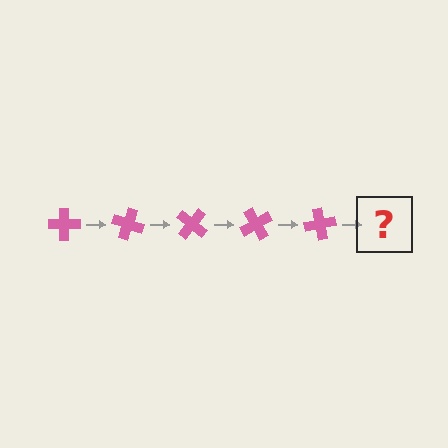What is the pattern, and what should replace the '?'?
The pattern is that the cross rotates 20 degrees each step. The '?' should be a pink cross rotated 100 degrees.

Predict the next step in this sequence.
The next step is a pink cross rotated 100 degrees.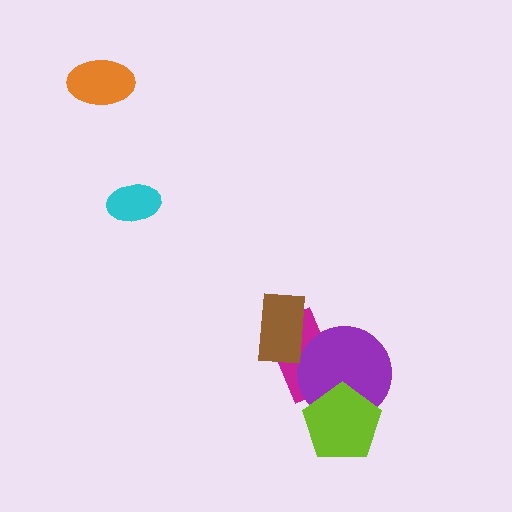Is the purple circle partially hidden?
Yes, it is partially covered by another shape.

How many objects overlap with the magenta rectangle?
2 objects overlap with the magenta rectangle.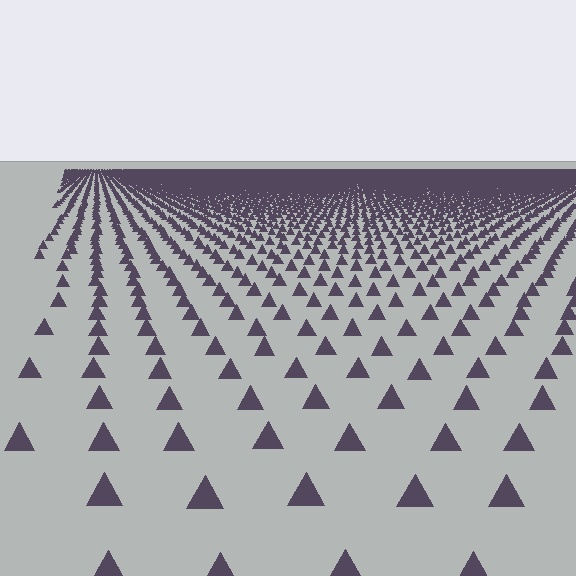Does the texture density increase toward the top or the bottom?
Density increases toward the top.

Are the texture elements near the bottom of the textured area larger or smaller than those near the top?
Larger. Near the bottom, elements are closer to the viewer and appear at a bigger on-screen size.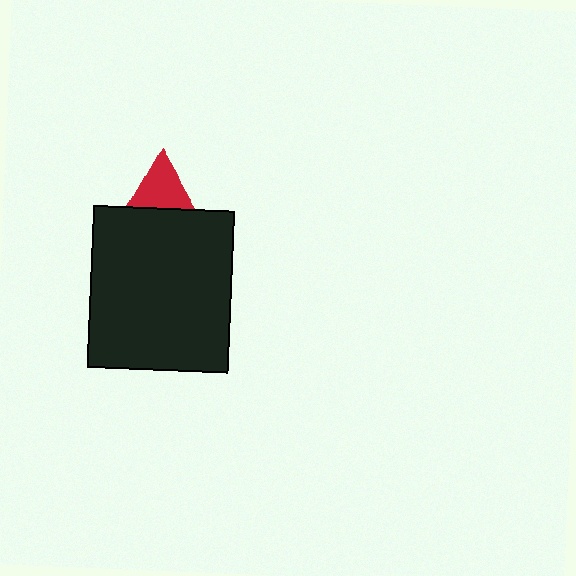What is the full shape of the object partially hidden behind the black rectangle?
The partially hidden object is a red triangle.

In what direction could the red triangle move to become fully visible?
The red triangle could move up. That would shift it out from behind the black rectangle entirely.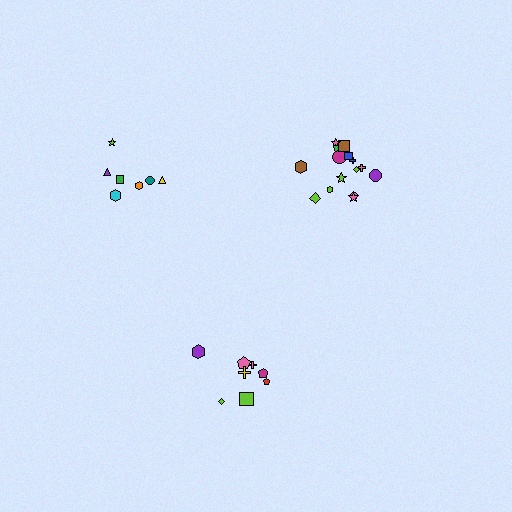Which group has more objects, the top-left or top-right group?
The top-right group.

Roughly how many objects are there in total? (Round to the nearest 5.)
Roughly 30 objects in total.